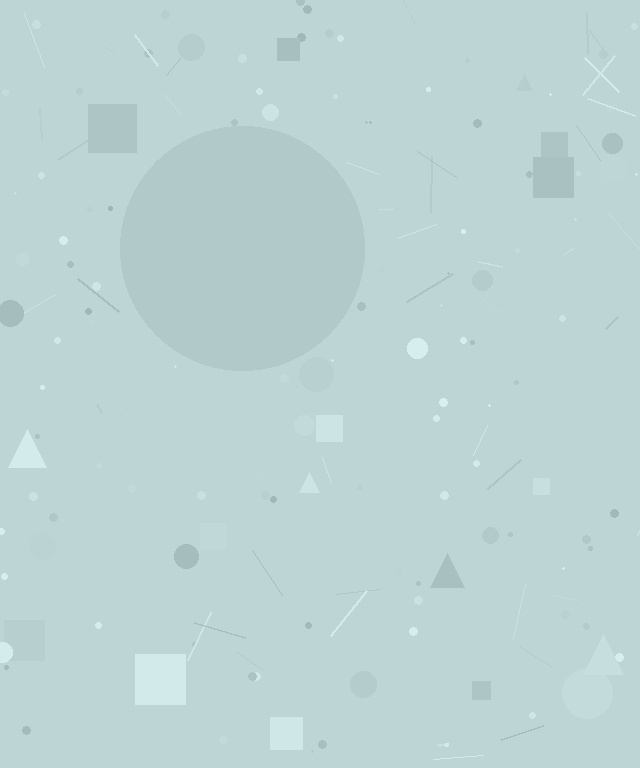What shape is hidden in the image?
A circle is hidden in the image.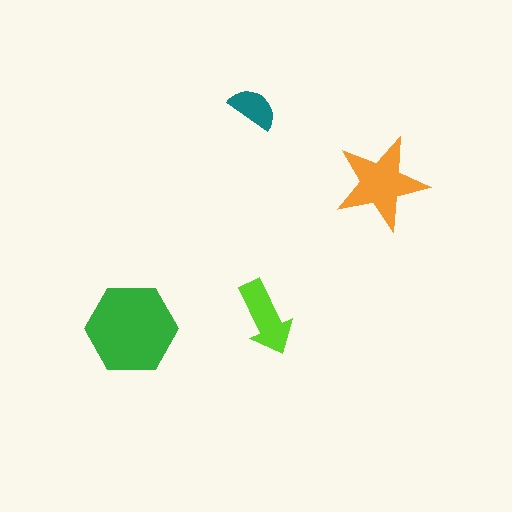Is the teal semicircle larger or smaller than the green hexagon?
Smaller.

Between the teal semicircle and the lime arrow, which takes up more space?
The lime arrow.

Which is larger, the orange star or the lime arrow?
The orange star.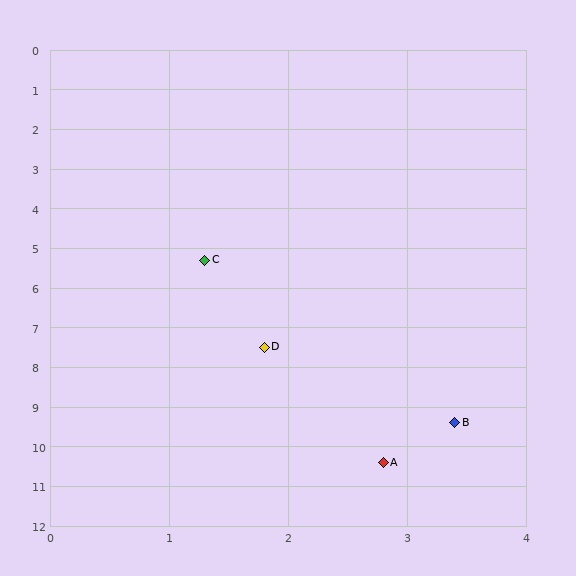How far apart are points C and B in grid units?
Points C and B are about 4.6 grid units apart.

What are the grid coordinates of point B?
Point B is at approximately (3.4, 9.4).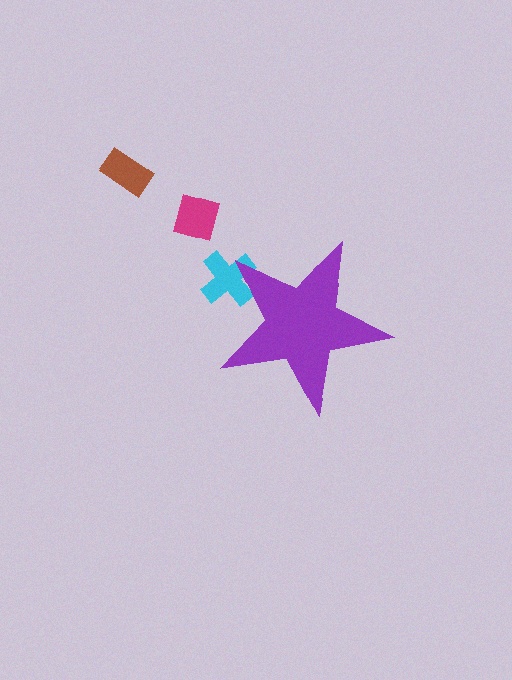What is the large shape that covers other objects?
A purple star.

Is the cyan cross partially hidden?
Yes, the cyan cross is partially hidden behind the purple star.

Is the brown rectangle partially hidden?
No, the brown rectangle is fully visible.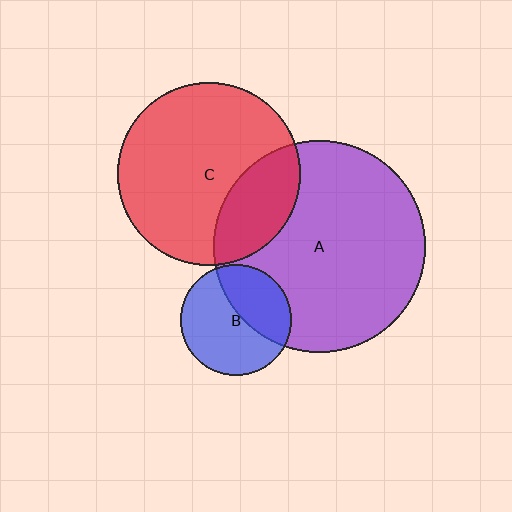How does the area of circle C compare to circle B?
Approximately 2.7 times.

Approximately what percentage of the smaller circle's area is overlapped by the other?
Approximately 40%.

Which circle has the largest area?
Circle A (purple).